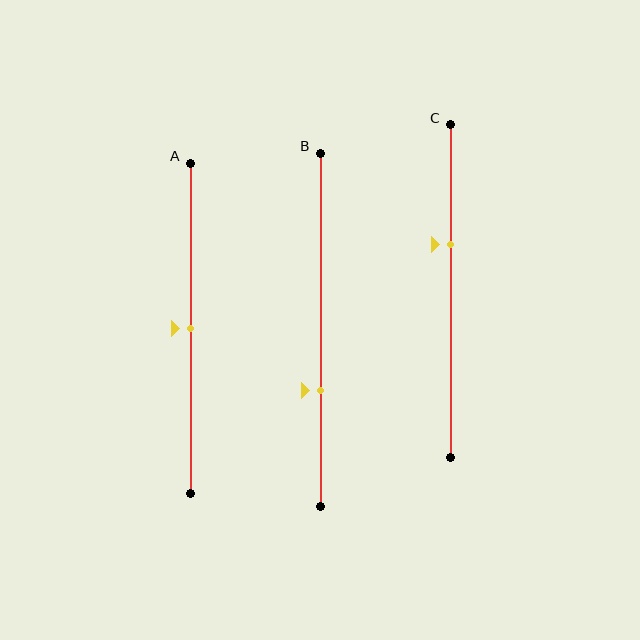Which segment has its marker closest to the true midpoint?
Segment A has its marker closest to the true midpoint.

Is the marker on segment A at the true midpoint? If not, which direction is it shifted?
Yes, the marker on segment A is at the true midpoint.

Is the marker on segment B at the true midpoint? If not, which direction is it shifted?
No, the marker on segment B is shifted downward by about 17% of the segment length.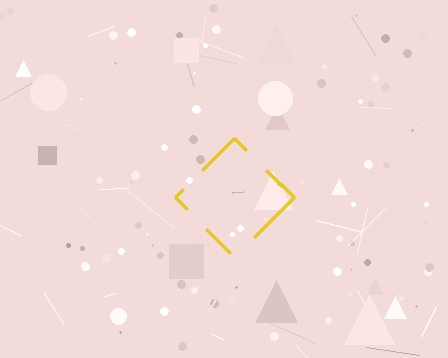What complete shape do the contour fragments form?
The contour fragments form a diamond.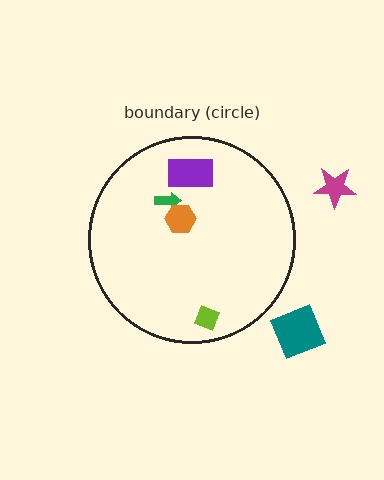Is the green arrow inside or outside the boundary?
Inside.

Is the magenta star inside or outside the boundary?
Outside.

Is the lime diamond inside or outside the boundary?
Inside.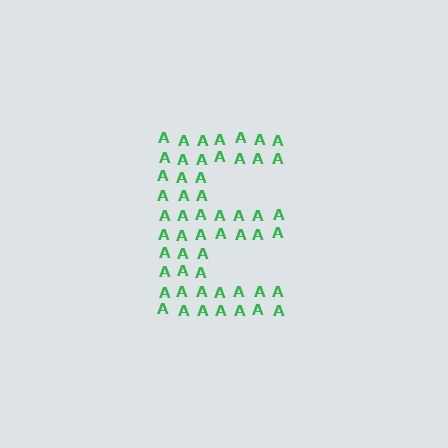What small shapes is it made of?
It is made of small letter A's.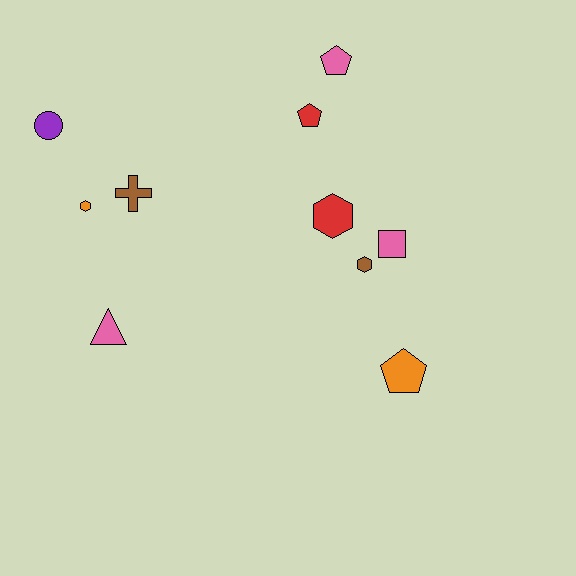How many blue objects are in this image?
There are no blue objects.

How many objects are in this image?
There are 10 objects.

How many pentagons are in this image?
There are 3 pentagons.